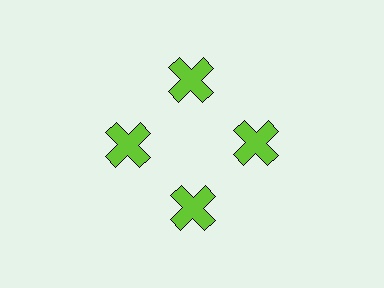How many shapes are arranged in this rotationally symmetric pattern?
There are 4 shapes, arranged in 4 groups of 1.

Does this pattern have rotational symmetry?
Yes, this pattern has 4-fold rotational symmetry. It looks the same after rotating 90 degrees around the center.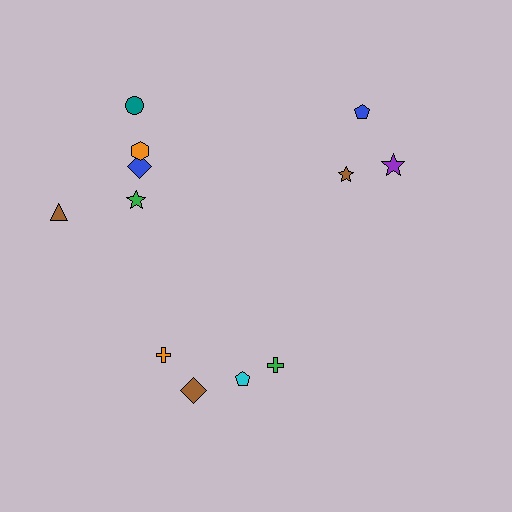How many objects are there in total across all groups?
There are 12 objects.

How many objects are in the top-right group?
There are 3 objects.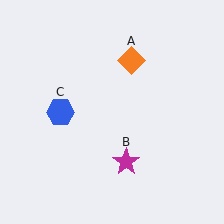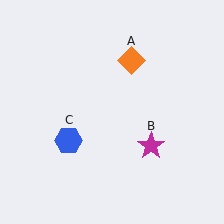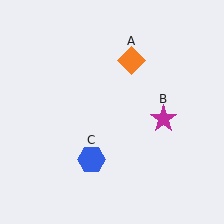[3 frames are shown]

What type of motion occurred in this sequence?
The magenta star (object B), blue hexagon (object C) rotated counterclockwise around the center of the scene.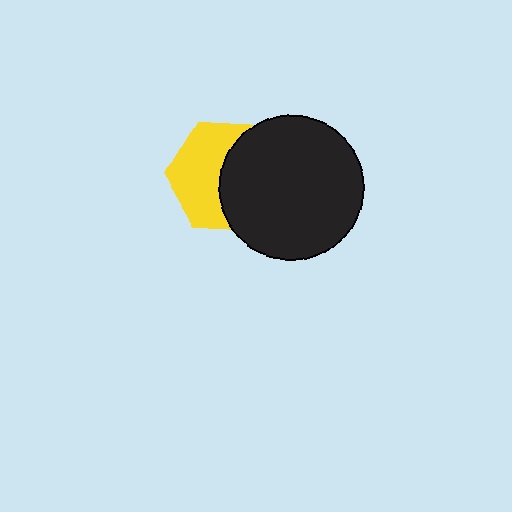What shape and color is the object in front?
The object in front is a black circle.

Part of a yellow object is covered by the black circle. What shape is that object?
It is a hexagon.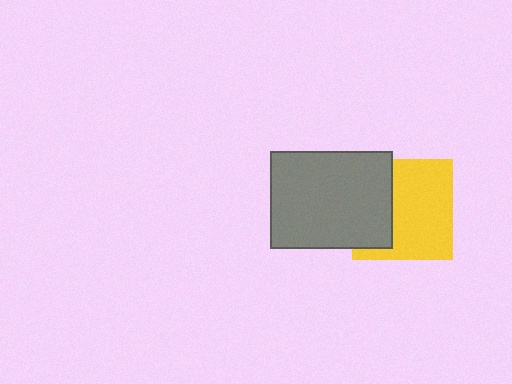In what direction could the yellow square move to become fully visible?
The yellow square could move right. That would shift it out from behind the gray rectangle entirely.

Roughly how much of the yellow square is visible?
About half of it is visible (roughly 63%).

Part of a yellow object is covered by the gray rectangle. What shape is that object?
It is a square.